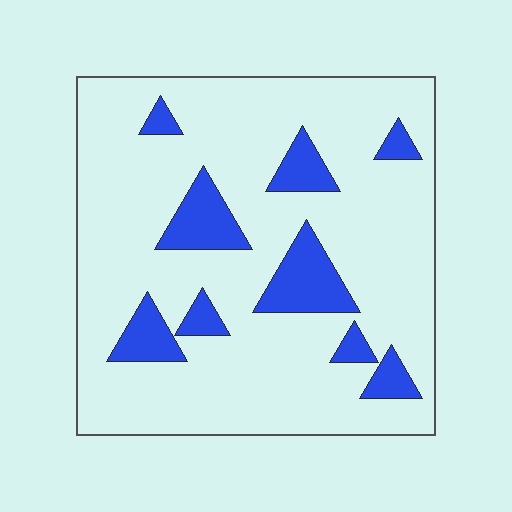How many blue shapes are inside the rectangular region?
9.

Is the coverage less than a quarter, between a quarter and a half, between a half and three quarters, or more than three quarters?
Less than a quarter.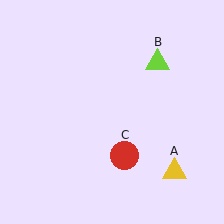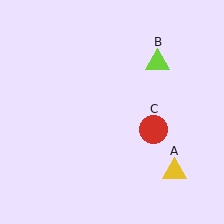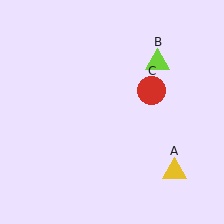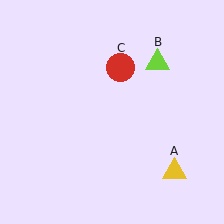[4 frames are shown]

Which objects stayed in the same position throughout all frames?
Yellow triangle (object A) and lime triangle (object B) remained stationary.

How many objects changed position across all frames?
1 object changed position: red circle (object C).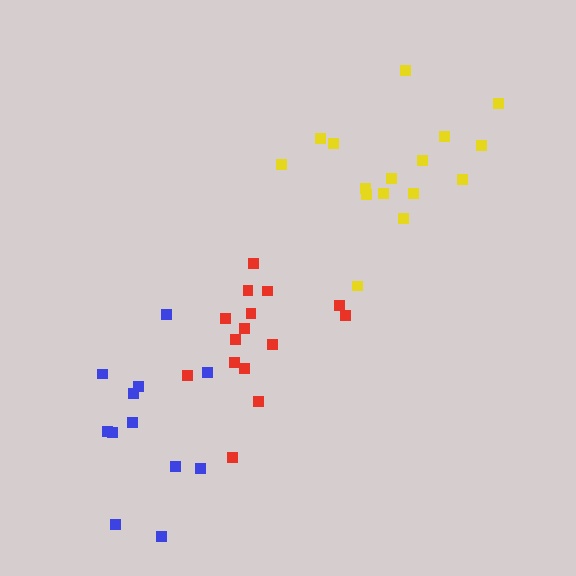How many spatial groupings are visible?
There are 3 spatial groupings.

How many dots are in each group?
Group 1: 15 dots, Group 2: 16 dots, Group 3: 12 dots (43 total).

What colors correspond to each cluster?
The clusters are colored: red, yellow, blue.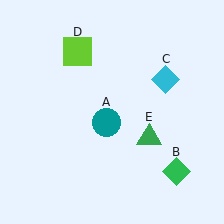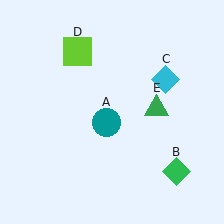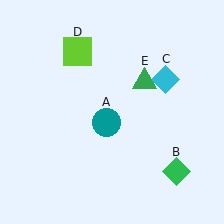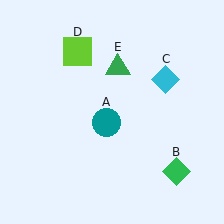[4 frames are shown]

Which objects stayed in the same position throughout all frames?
Teal circle (object A) and green diamond (object B) and cyan diamond (object C) and lime square (object D) remained stationary.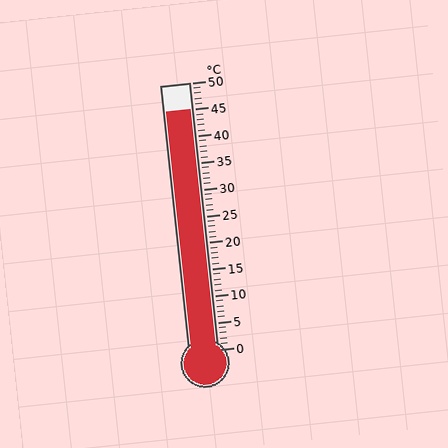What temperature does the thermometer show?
The thermometer shows approximately 45°C.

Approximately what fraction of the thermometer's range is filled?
The thermometer is filled to approximately 90% of its range.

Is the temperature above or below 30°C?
The temperature is above 30°C.